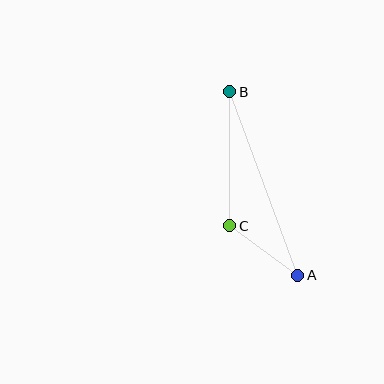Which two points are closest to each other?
Points A and C are closest to each other.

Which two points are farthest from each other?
Points A and B are farthest from each other.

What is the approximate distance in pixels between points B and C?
The distance between B and C is approximately 134 pixels.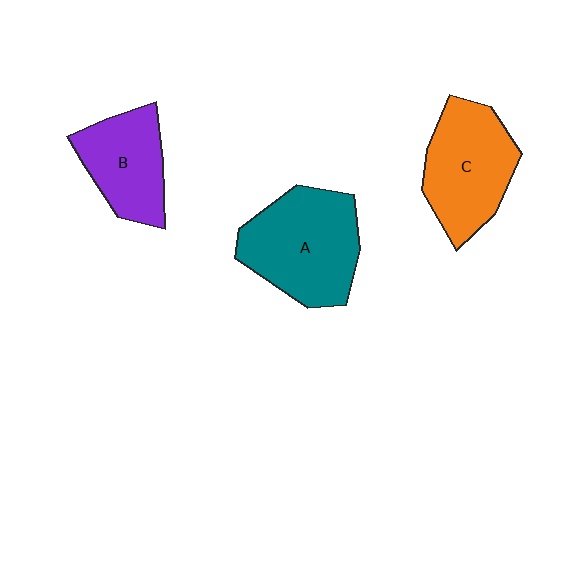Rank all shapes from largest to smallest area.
From largest to smallest: A (teal), C (orange), B (purple).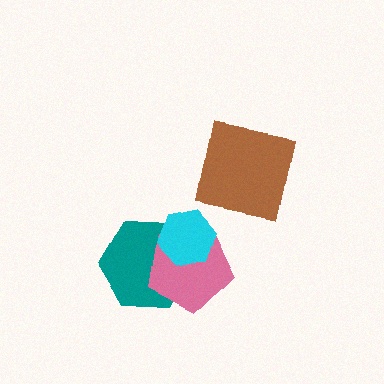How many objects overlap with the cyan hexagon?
2 objects overlap with the cyan hexagon.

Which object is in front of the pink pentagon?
The cyan hexagon is in front of the pink pentagon.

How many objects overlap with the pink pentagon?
2 objects overlap with the pink pentagon.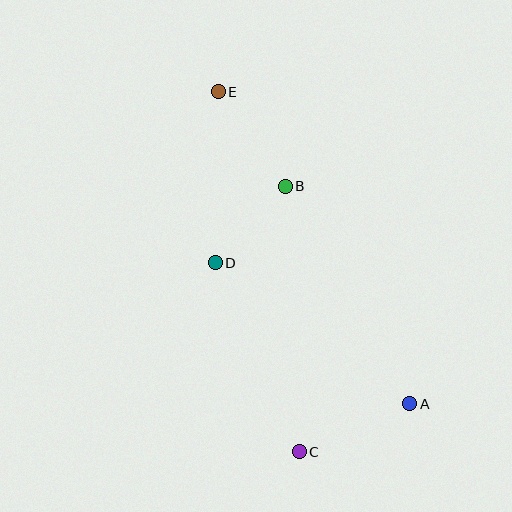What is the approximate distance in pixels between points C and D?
The distance between C and D is approximately 207 pixels.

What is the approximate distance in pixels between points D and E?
The distance between D and E is approximately 171 pixels.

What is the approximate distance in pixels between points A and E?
The distance between A and E is approximately 366 pixels.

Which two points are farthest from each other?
Points C and E are farthest from each other.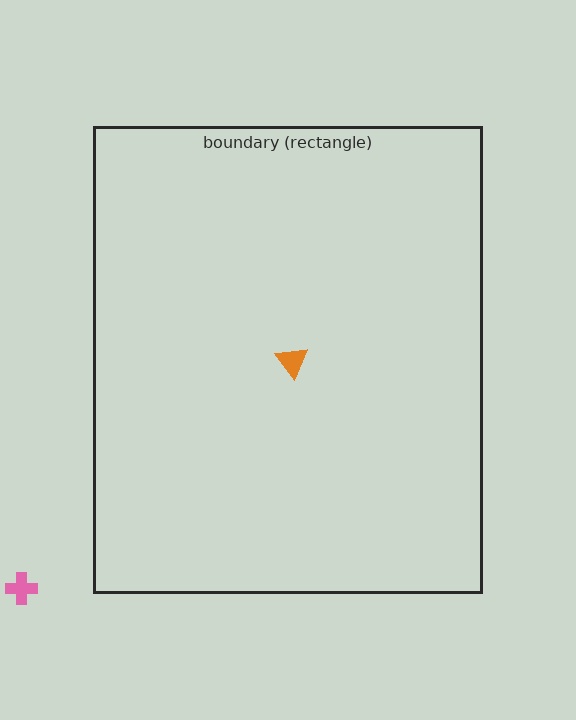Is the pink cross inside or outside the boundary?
Outside.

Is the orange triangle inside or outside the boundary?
Inside.